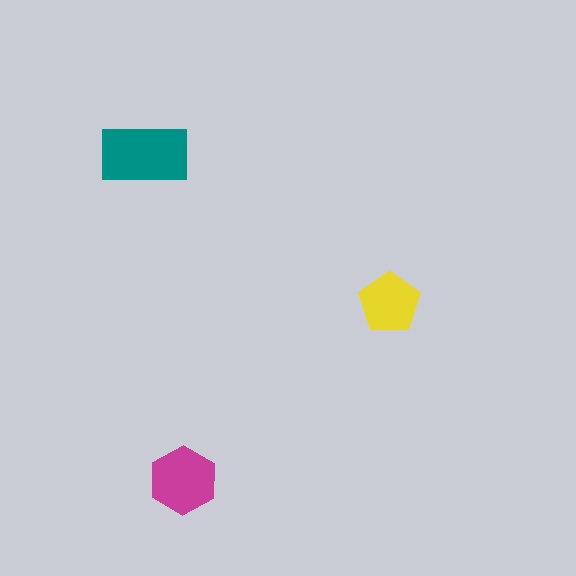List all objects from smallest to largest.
The yellow pentagon, the magenta hexagon, the teal rectangle.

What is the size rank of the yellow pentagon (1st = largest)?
3rd.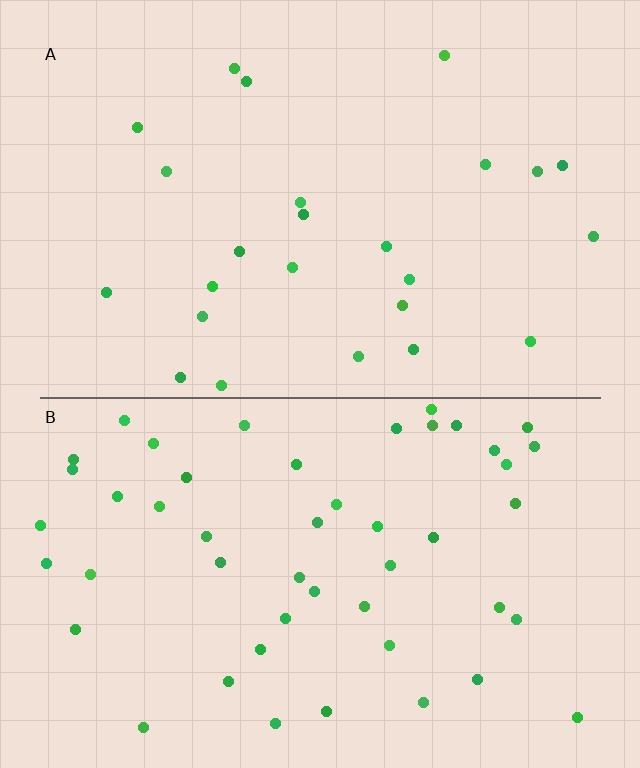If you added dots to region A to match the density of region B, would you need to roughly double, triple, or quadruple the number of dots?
Approximately double.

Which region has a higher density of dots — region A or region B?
B (the bottom).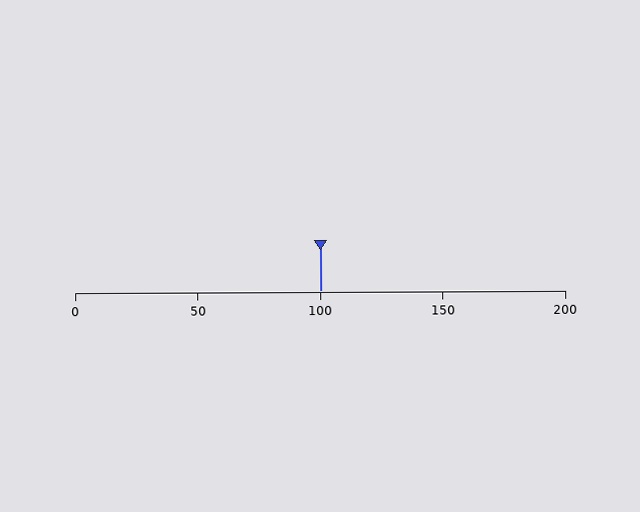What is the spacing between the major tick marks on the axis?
The major ticks are spaced 50 apart.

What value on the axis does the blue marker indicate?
The marker indicates approximately 100.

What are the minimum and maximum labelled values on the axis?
The axis runs from 0 to 200.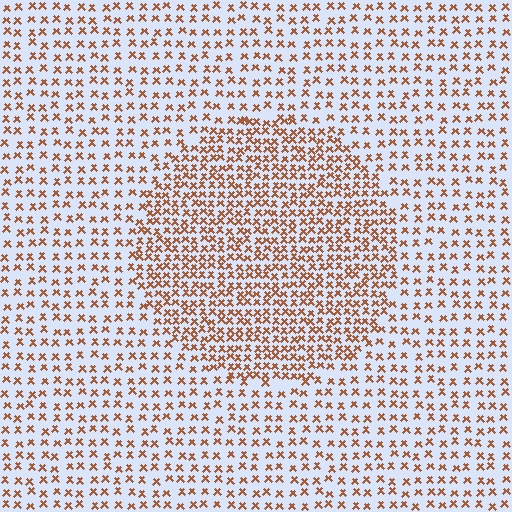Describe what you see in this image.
The image contains small brown elements arranged at two different densities. A circle-shaped region is visible where the elements are more densely packed than the surrounding area.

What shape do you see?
I see a circle.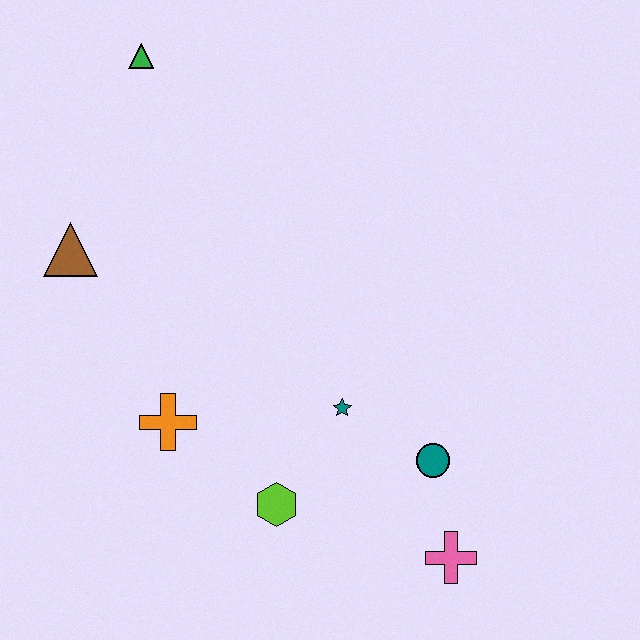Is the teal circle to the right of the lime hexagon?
Yes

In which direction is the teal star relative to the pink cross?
The teal star is above the pink cross.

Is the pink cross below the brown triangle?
Yes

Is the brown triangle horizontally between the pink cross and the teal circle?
No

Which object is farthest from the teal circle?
The green triangle is farthest from the teal circle.